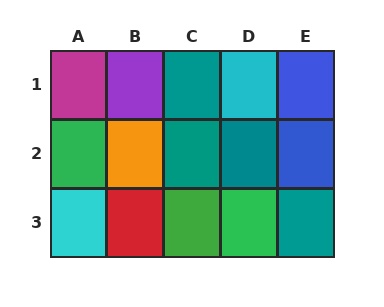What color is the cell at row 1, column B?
Purple.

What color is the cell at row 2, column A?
Green.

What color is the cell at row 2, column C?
Teal.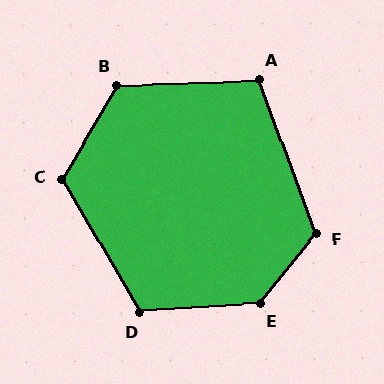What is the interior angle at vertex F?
Approximately 121 degrees (obtuse).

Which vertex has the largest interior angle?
E, at approximately 132 degrees.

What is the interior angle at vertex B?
Approximately 122 degrees (obtuse).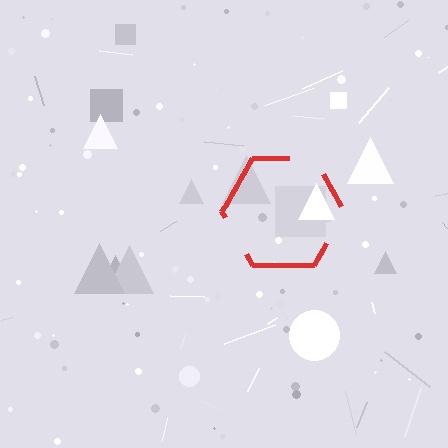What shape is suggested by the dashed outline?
The dashed outline suggests a hexagon.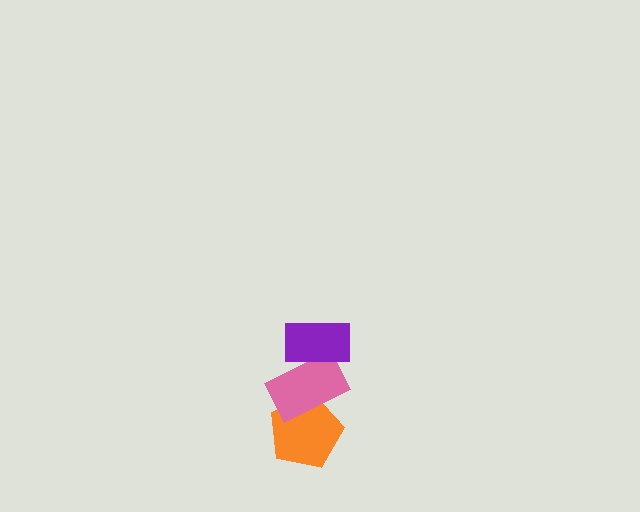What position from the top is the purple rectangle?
The purple rectangle is 1st from the top.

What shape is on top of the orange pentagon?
The pink rectangle is on top of the orange pentagon.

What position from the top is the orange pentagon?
The orange pentagon is 3rd from the top.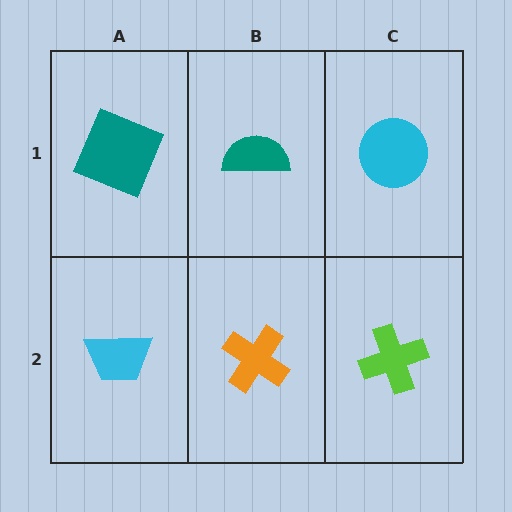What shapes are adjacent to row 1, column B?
An orange cross (row 2, column B), a teal square (row 1, column A), a cyan circle (row 1, column C).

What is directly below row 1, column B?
An orange cross.